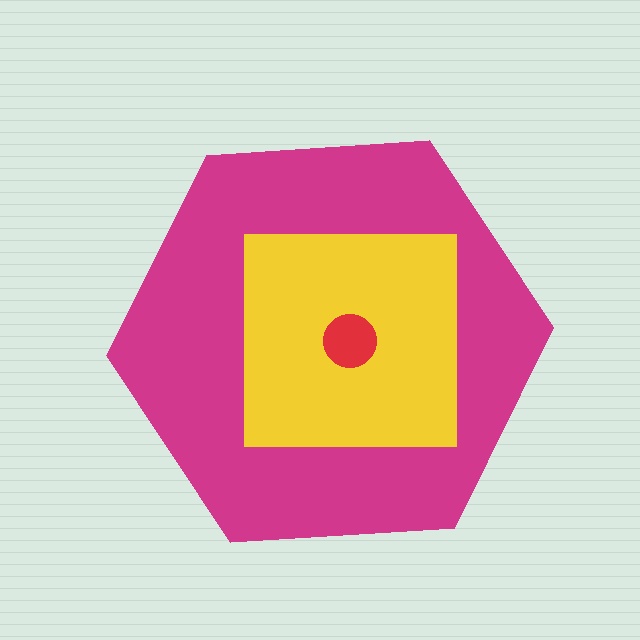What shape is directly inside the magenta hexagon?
The yellow square.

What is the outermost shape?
The magenta hexagon.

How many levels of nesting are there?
3.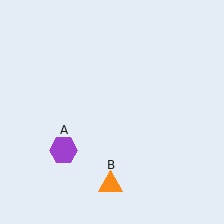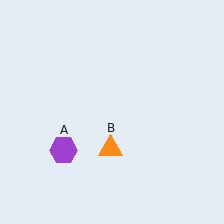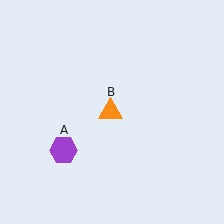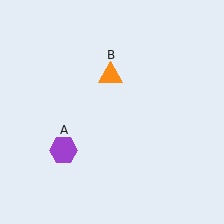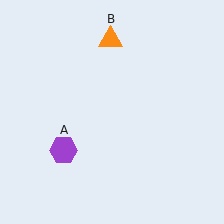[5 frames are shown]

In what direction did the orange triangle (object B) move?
The orange triangle (object B) moved up.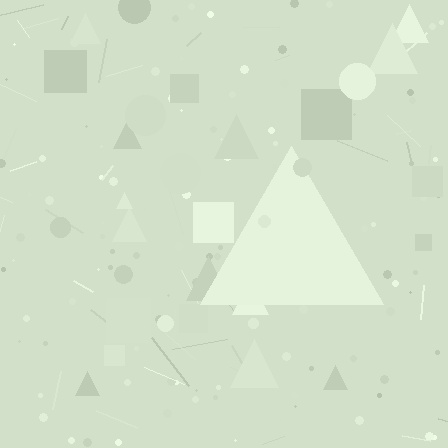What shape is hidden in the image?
A triangle is hidden in the image.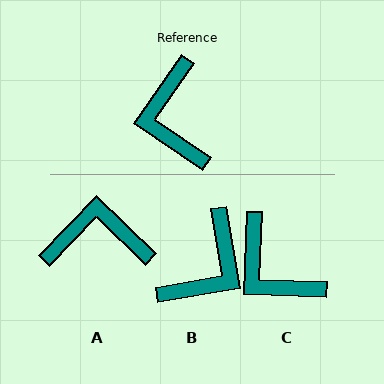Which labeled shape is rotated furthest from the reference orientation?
B, about 134 degrees away.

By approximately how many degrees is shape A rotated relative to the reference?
Approximately 100 degrees clockwise.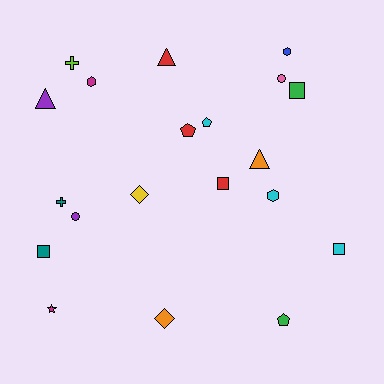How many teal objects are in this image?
There are 2 teal objects.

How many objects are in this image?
There are 20 objects.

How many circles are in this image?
There are 2 circles.